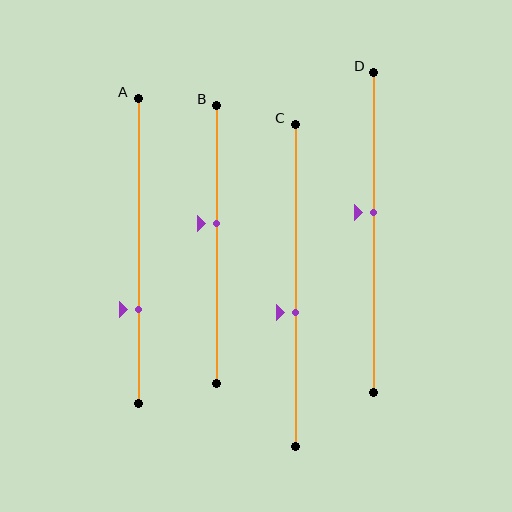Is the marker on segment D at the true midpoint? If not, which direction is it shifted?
No, the marker on segment D is shifted upward by about 6% of the segment length.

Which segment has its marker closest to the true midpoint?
Segment D has its marker closest to the true midpoint.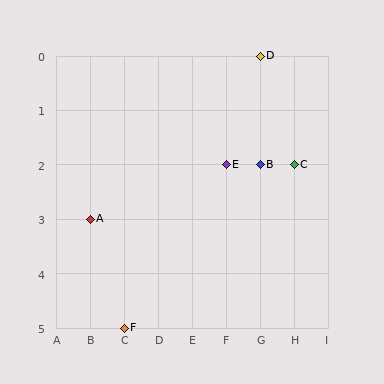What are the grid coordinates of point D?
Point D is at grid coordinates (G, 0).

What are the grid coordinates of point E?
Point E is at grid coordinates (F, 2).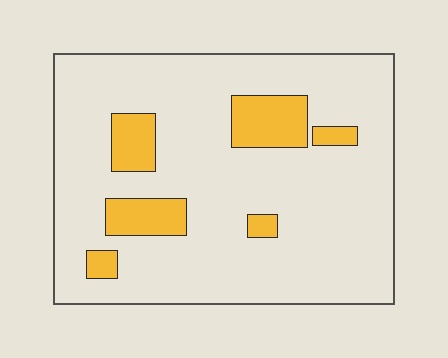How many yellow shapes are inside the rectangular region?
6.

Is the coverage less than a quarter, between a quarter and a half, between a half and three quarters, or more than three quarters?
Less than a quarter.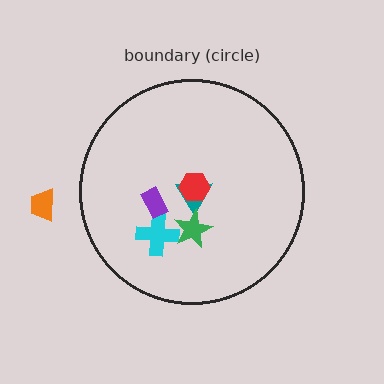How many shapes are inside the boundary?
5 inside, 1 outside.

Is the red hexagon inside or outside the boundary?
Inside.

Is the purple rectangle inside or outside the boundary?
Inside.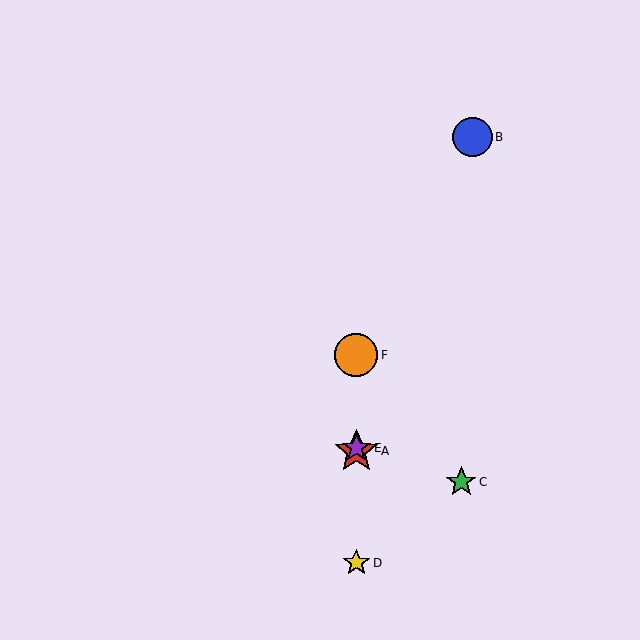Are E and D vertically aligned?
Yes, both are at x≈356.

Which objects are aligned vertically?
Objects A, D, E, F are aligned vertically.